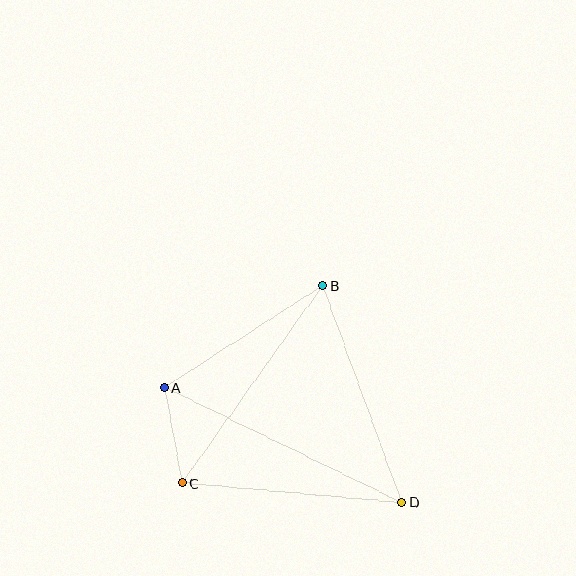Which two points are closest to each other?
Points A and C are closest to each other.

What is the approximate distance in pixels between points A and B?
The distance between A and B is approximately 188 pixels.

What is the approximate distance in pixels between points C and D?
The distance between C and D is approximately 221 pixels.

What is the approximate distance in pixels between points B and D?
The distance between B and D is approximately 231 pixels.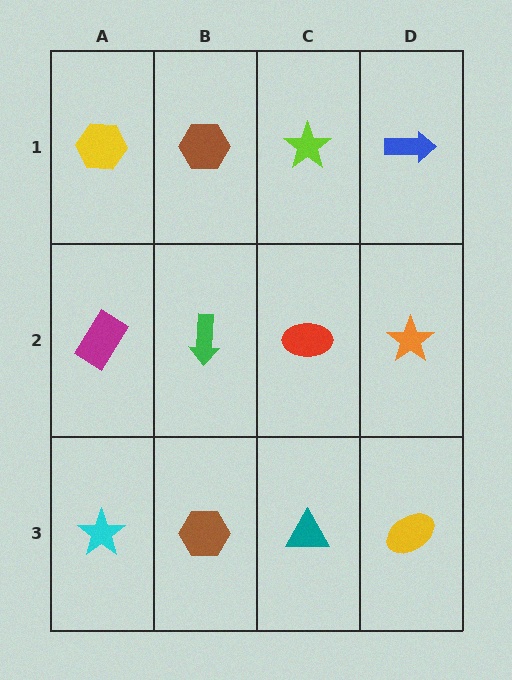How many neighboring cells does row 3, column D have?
2.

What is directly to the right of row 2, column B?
A red ellipse.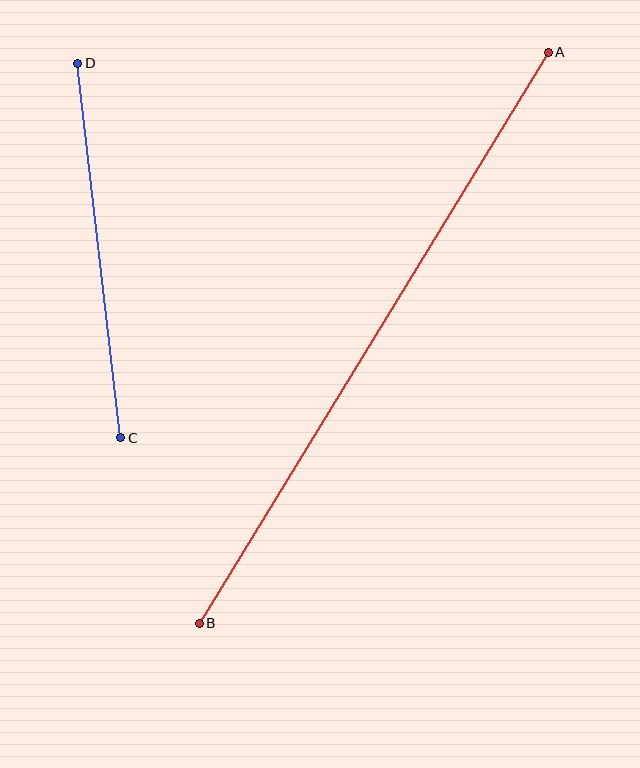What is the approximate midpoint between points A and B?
The midpoint is at approximately (374, 338) pixels.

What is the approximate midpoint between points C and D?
The midpoint is at approximately (99, 251) pixels.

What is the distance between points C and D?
The distance is approximately 377 pixels.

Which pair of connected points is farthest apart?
Points A and B are farthest apart.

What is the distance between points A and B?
The distance is approximately 669 pixels.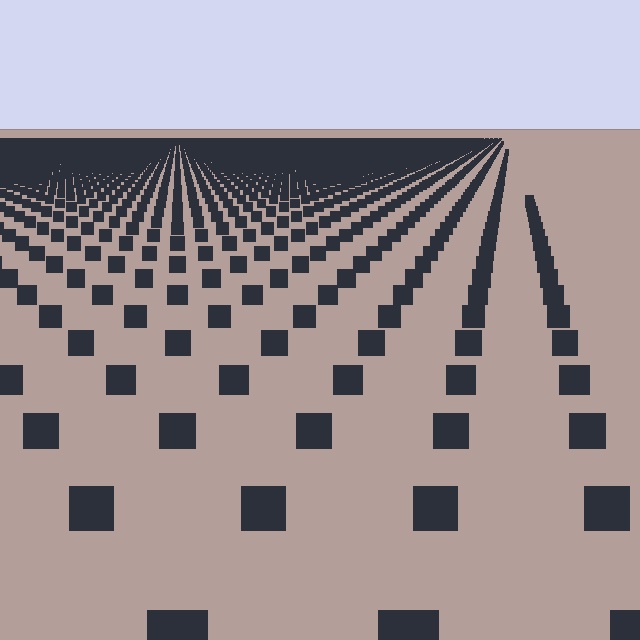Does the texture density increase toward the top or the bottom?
Density increases toward the top.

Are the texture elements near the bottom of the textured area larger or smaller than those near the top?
Larger. Near the bottom, elements are closer to the viewer and appear at a bigger on-screen size.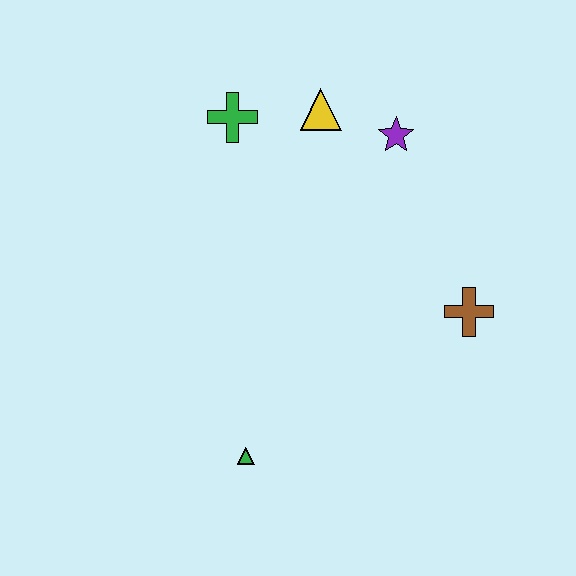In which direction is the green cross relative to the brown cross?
The green cross is to the left of the brown cross.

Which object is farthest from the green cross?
The green triangle is farthest from the green cross.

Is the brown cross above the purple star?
No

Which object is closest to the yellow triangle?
The purple star is closest to the yellow triangle.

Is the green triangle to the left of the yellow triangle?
Yes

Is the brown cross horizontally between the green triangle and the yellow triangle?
No